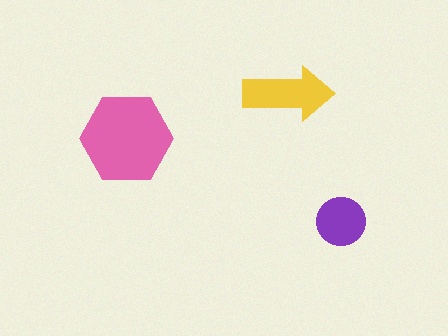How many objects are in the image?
There are 3 objects in the image.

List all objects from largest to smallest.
The pink hexagon, the yellow arrow, the purple circle.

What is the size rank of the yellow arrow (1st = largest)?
2nd.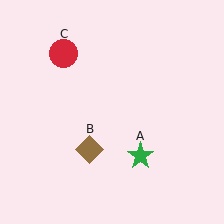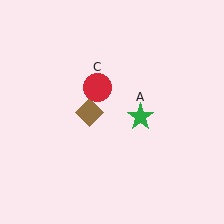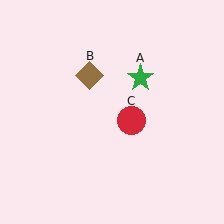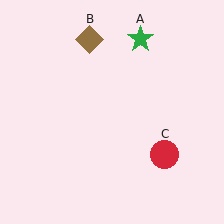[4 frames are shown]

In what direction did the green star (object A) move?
The green star (object A) moved up.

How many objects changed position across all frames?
3 objects changed position: green star (object A), brown diamond (object B), red circle (object C).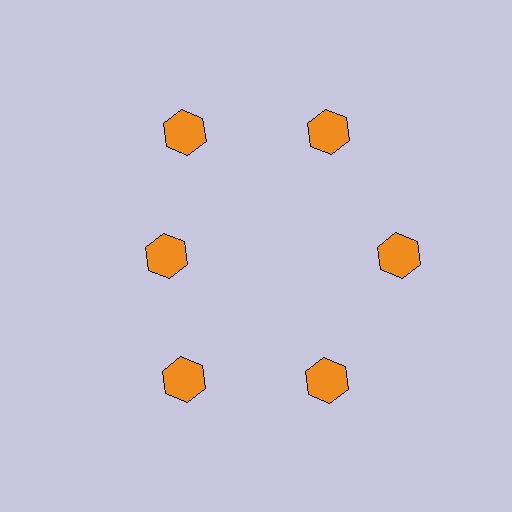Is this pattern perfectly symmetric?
No. The 6 orange hexagons are arranged in a ring, but one element near the 9 o'clock position is pulled inward toward the center, breaking the 6-fold rotational symmetry.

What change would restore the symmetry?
The symmetry would be restored by moving it outward, back onto the ring so that all 6 hexagons sit at equal angles and equal distance from the center.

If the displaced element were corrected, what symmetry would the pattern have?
It would have 6-fold rotational symmetry — the pattern would map onto itself every 60 degrees.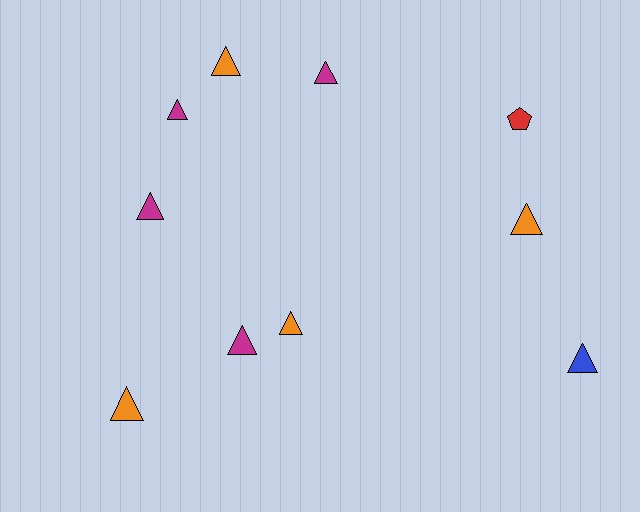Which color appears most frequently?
Orange, with 4 objects.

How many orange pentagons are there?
There are no orange pentagons.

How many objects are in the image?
There are 10 objects.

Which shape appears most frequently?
Triangle, with 9 objects.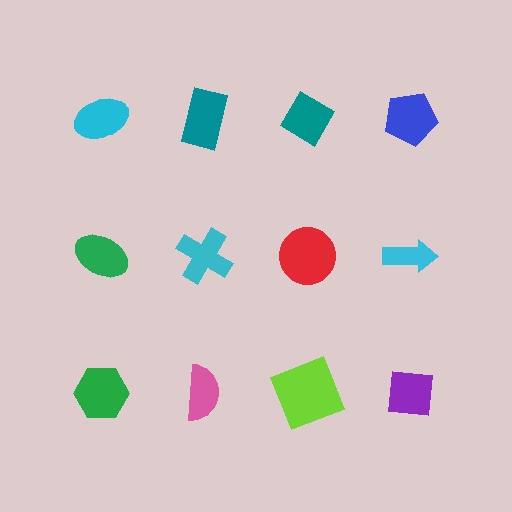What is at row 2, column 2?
A cyan cross.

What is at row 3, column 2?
A pink semicircle.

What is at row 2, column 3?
A red circle.